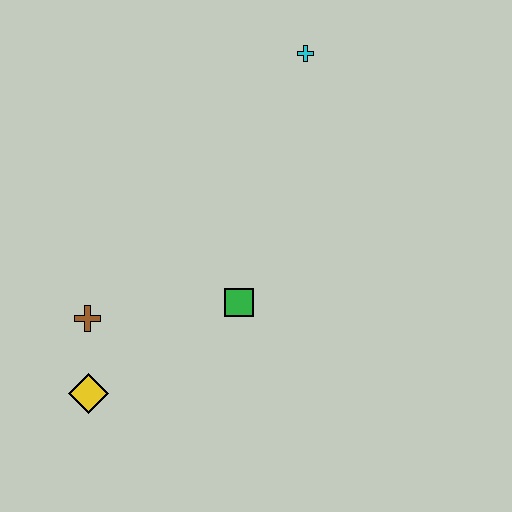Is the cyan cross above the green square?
Yes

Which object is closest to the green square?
The brown cross is closest to the green square.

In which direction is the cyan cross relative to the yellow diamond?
The cyan cross is above the yellow diamond.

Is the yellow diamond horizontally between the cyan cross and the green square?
No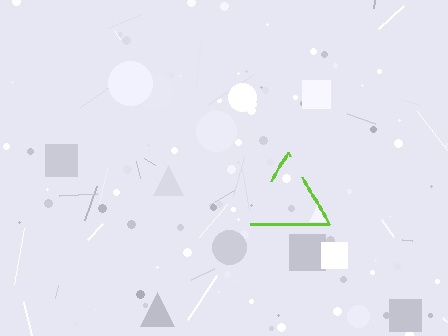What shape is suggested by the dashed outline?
The dashed outline suggests a triangle.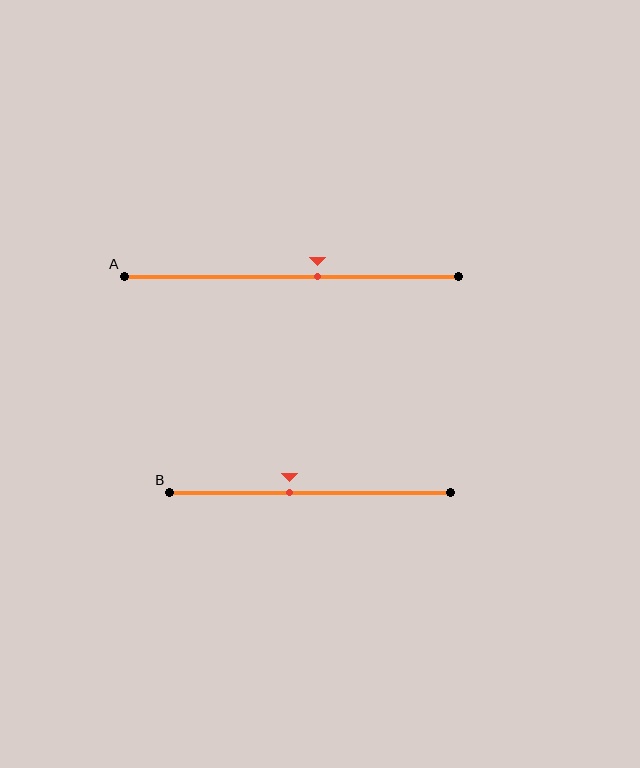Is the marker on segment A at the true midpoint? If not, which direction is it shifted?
No, the marker on segment A is shifted to the right by about 8% of the segment length.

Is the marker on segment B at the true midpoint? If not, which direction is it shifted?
No, the marker on segment B is shifted to the left by about 8% of the segment length.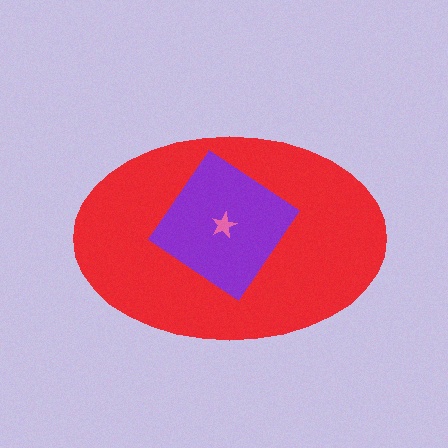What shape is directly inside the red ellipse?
The purple diamond.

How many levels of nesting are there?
3.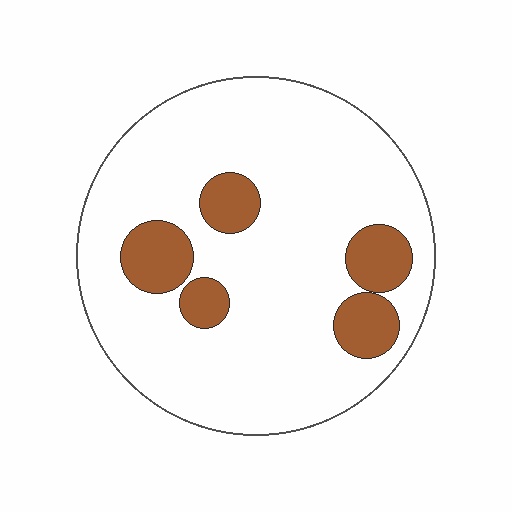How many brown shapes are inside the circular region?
5.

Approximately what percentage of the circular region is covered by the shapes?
Approximately 15%.